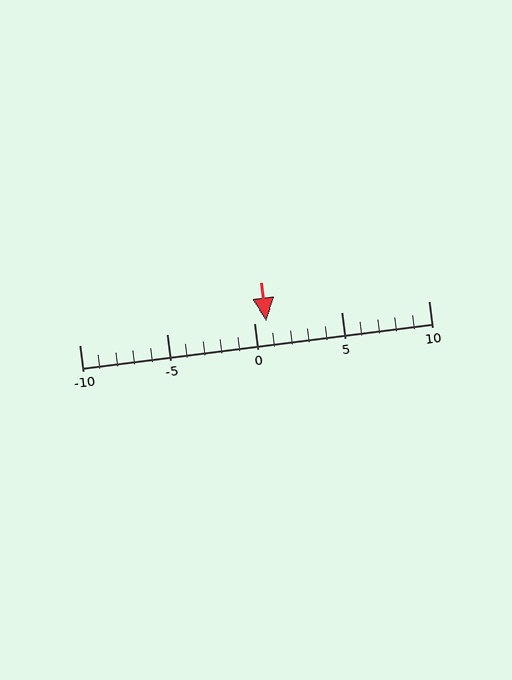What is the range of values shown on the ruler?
The ruler shows values from -10 to 10.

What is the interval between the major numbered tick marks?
The major tick marks are spaced 5 units apart.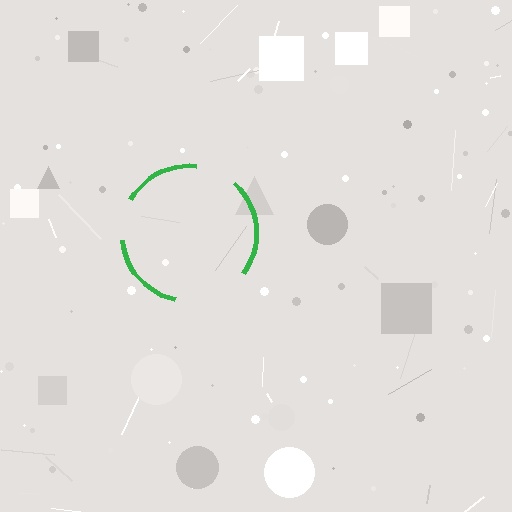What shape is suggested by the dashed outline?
The dashed outline suggests a circle.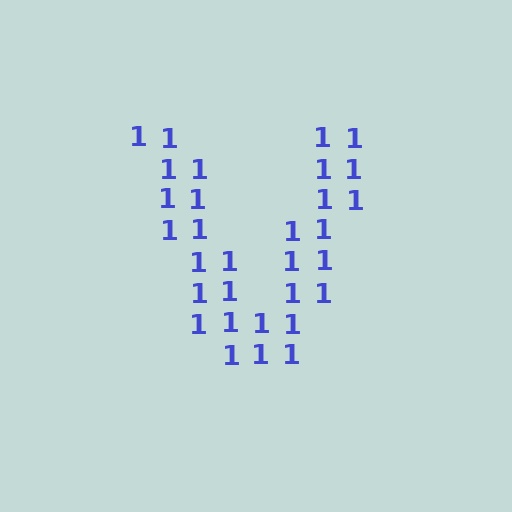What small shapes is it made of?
It is made of small digit 1's.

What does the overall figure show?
The overall figure shows the letter V.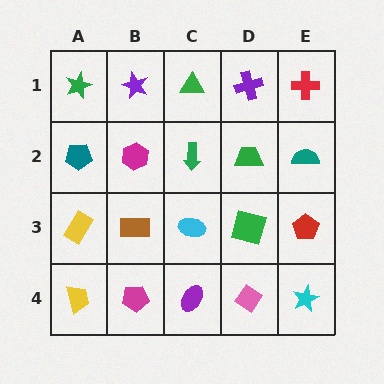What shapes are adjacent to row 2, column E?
A red cross (row 1, column E), a red pentagon (row 3, column E), a green trapezoid (row 2, column D).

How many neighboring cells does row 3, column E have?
3.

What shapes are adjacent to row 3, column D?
A green trapezoid (row 2, column D), a pink diamond (row 4, column D), a cyan ellipse (row 3, column C), a red pentagon (row 3, column E).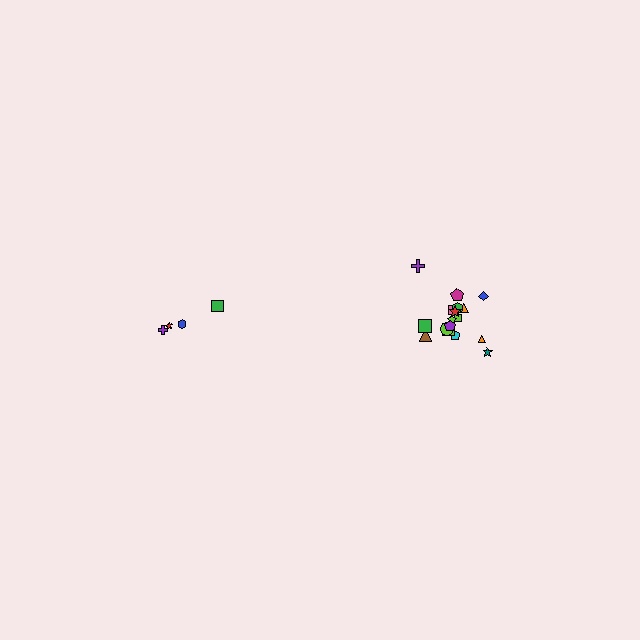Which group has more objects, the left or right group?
The right group.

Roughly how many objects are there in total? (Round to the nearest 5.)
Roughly 20 objects in total.